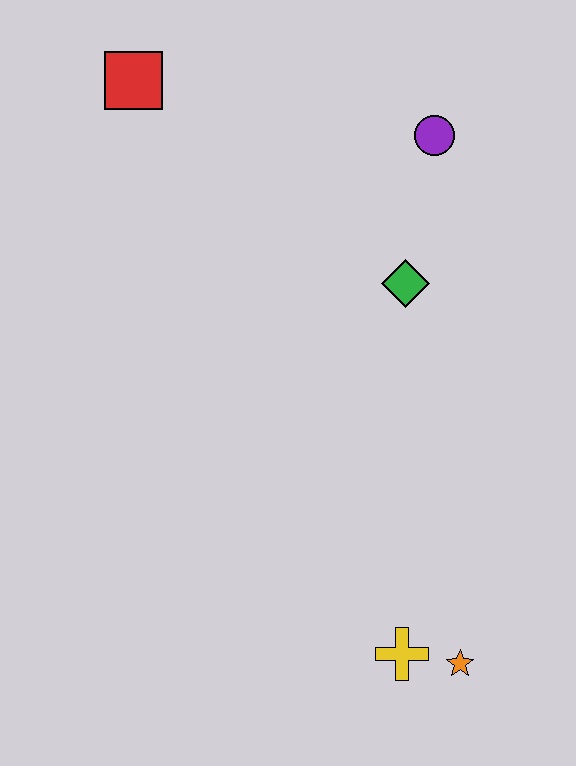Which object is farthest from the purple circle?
The orange star is farthest from the purple circle.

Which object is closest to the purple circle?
The green diamond is closest to the purple circle.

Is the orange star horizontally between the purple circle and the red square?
No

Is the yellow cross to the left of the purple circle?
Yes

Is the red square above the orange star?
Yes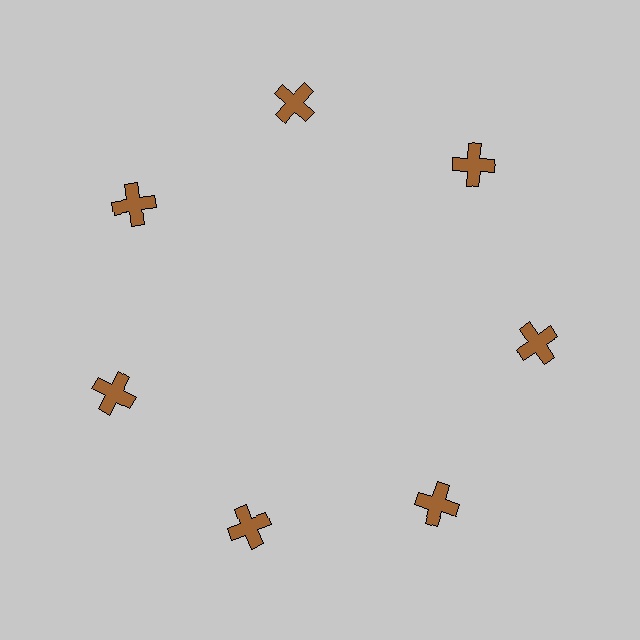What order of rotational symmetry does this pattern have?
This pattern has 7-fold rotational symmetry.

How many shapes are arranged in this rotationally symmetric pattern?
There are 7 shapes, arranged in 7 groups of 1.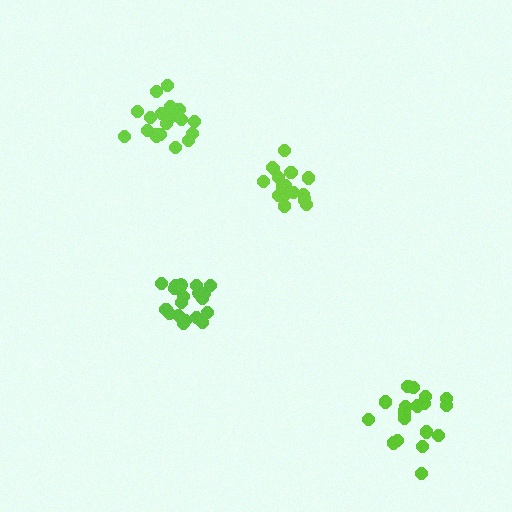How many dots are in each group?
Group 1: 19 dots, Group 2: 19 dots, Group 3: 19 dots, Group 4: 18 dots (75 total).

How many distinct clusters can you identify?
There are 4 distinct clusters.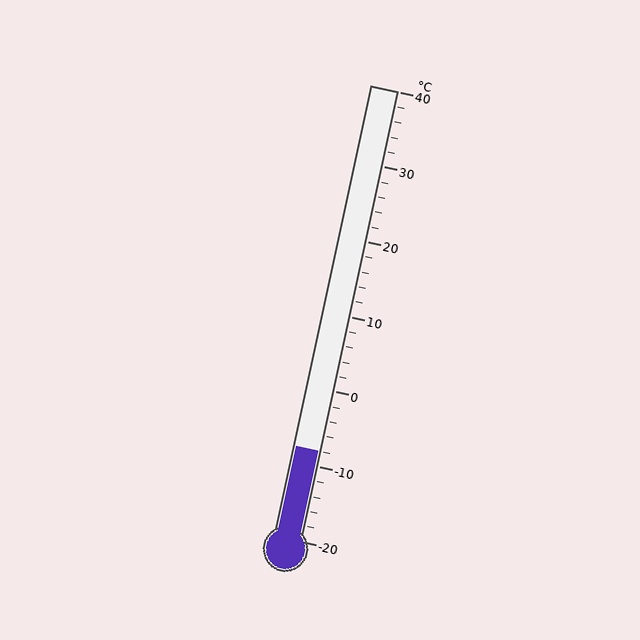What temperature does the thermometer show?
The thermometer shows approximately -8°C.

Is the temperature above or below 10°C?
The temperature is below 10°C.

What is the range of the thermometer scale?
The thermometer scale ranges from -20°C to 40°C.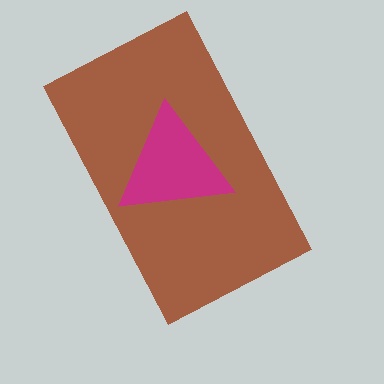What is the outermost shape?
The brown rectangle.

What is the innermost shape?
The magenta triangle.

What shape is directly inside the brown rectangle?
The magenta triangle.